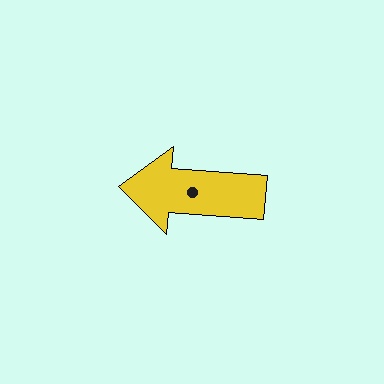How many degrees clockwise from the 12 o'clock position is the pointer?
Approximately 274 degrees.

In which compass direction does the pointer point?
West.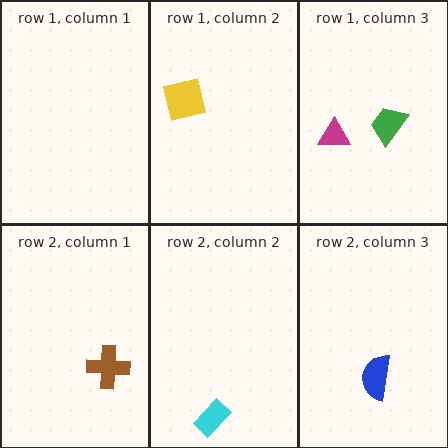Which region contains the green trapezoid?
The row 1, column 3 region.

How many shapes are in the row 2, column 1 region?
1.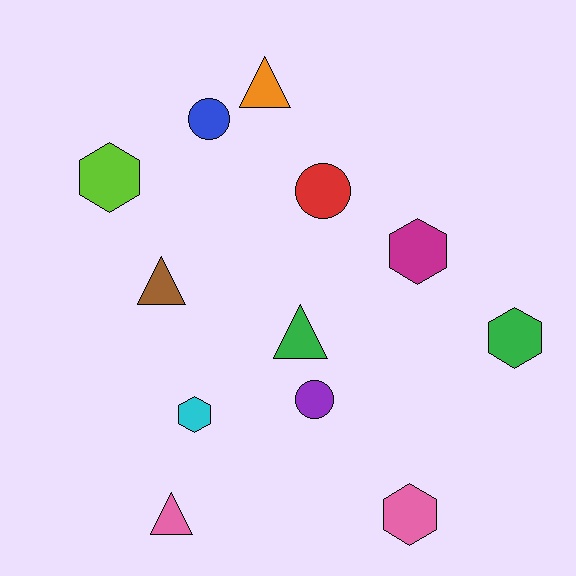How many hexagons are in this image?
There are 5 hexagons.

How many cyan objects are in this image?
There is 1 cyan object.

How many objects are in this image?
There are 12 objects.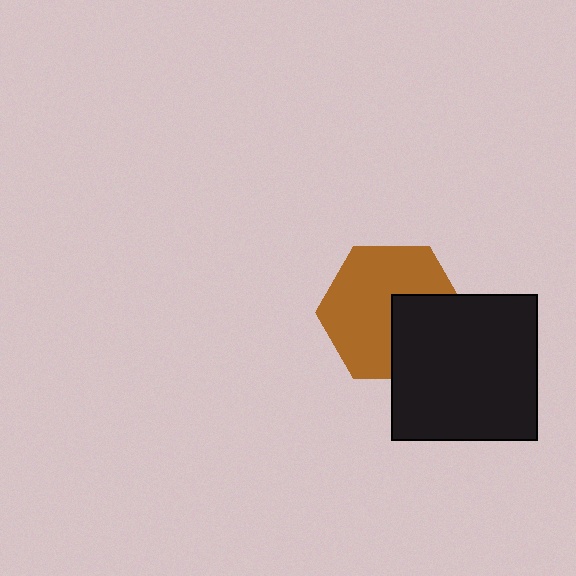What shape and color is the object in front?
The object in front is a black square.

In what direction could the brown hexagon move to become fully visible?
The brown hexagon could move toward the upper-left. That would shift it out from behind the black square entirely.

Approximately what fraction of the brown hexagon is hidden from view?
Roughly 34% of the brown hexagon is hidden behind the black square.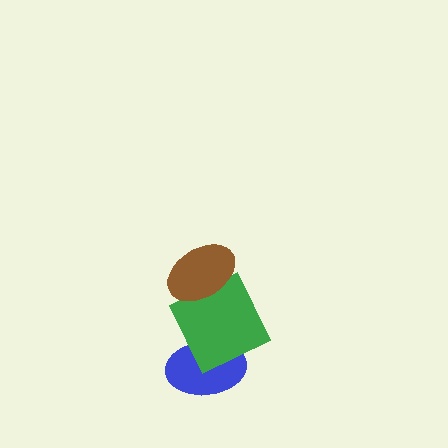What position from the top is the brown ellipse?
The brown ellipse is 1st from the top.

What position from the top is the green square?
The green square is 2nd from the top.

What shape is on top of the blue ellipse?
The green square is on top of the blue ellipse.